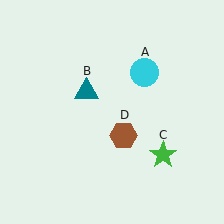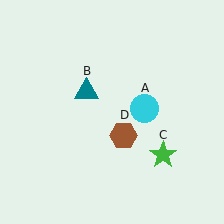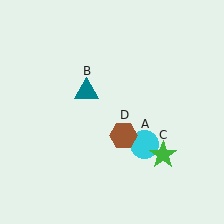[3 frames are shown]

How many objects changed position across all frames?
1 object changed position: cyan circle (object A).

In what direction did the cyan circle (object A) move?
The cyan circle (object A) moved down.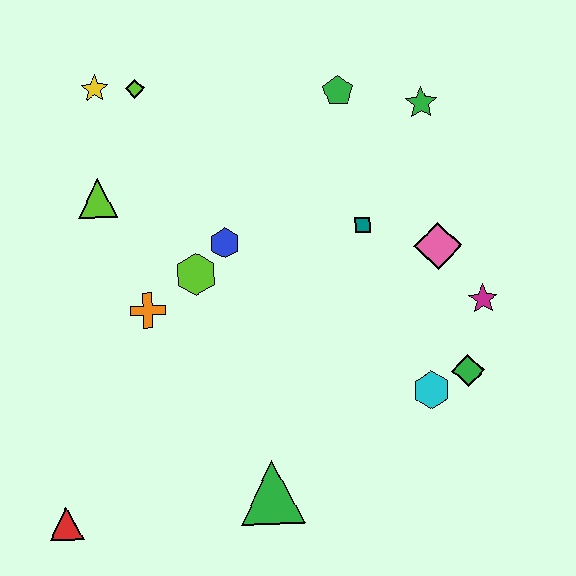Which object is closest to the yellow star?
The lime diamond is closest to the yellow star.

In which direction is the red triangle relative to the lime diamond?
The red triangle is below the lime diamond.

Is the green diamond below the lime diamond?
Yes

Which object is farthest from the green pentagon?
The red triangle is farthest from the green pentagon.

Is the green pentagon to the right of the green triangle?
Yes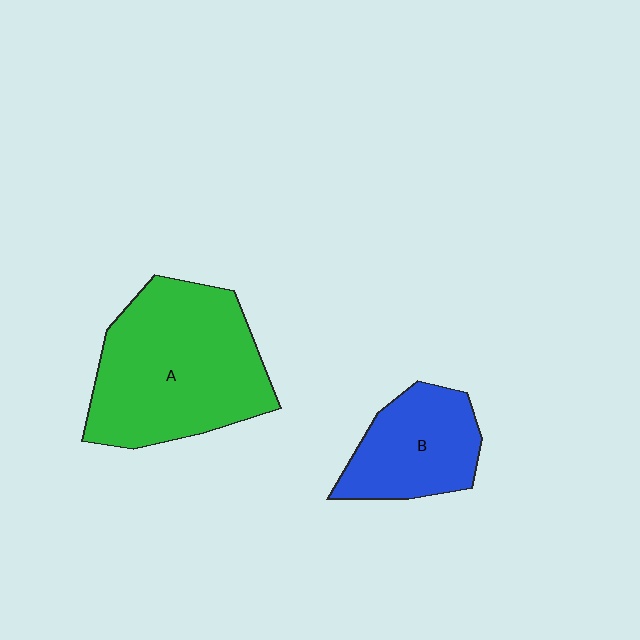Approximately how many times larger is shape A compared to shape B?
Approximately 1.9 times.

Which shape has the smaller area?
Shape B (blue).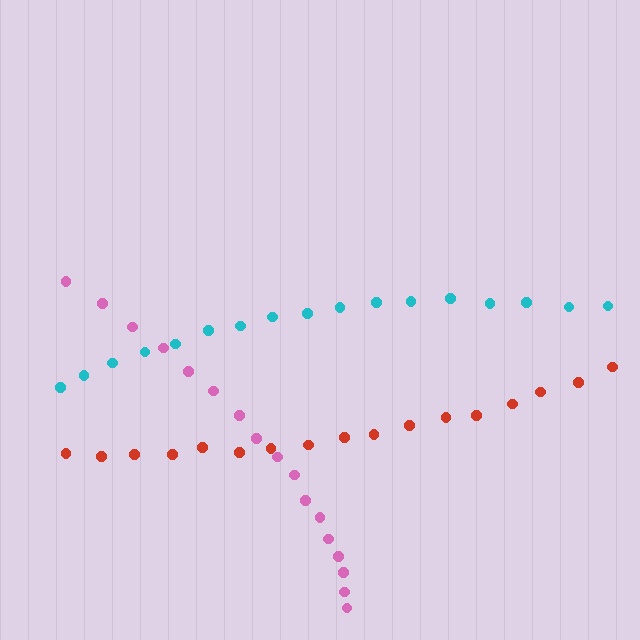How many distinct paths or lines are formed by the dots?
There are 3 distinct paths.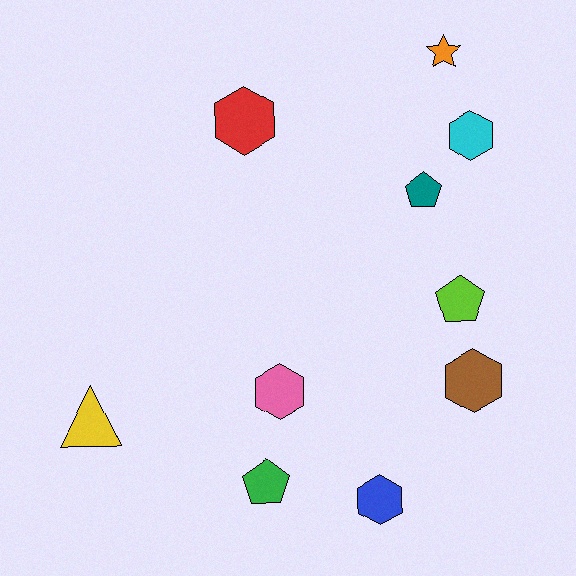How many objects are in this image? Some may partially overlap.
There are 10 objects.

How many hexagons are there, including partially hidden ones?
There are 5 hexagons.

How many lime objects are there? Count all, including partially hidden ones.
There is 1 lime object.